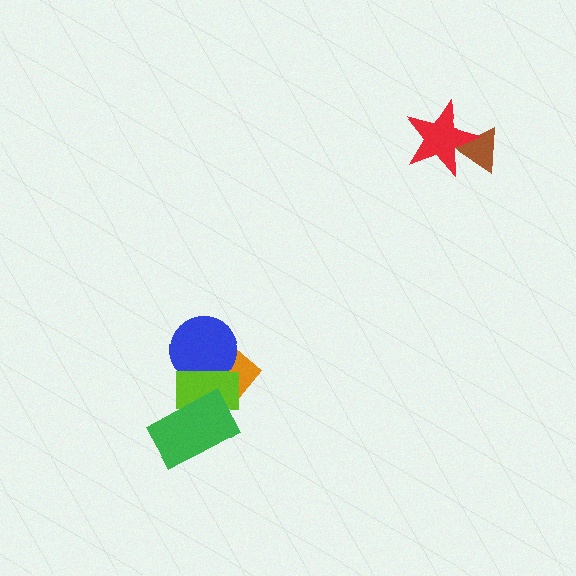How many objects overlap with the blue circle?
2 objects overlap with the blue circle.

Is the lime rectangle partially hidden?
Yes, it is partially covered by another shape.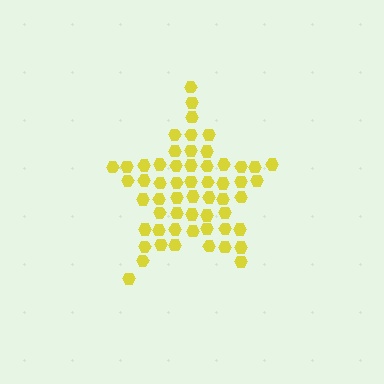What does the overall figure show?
The overall figure shows a star.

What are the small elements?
The small elements are hexagons.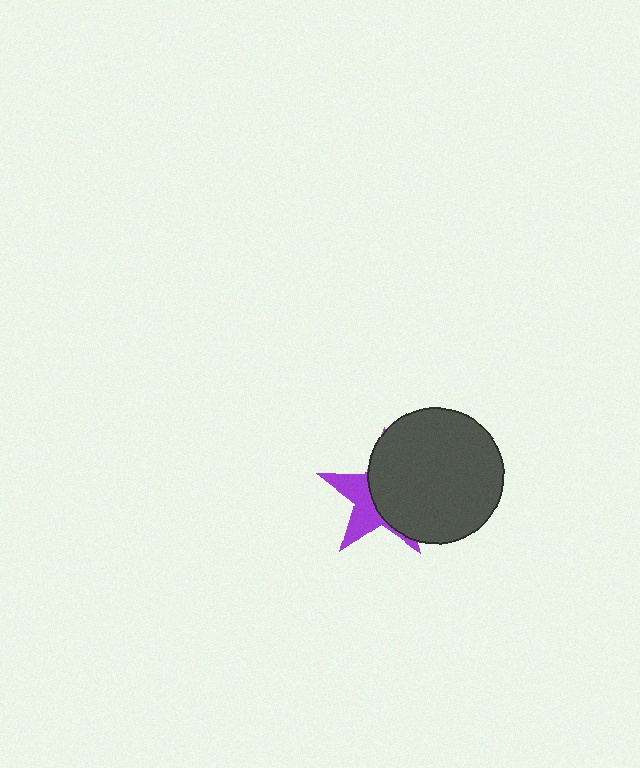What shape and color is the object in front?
The object in front is a dark gray circle.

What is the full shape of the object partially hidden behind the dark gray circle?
The partially hidden object is a purple star.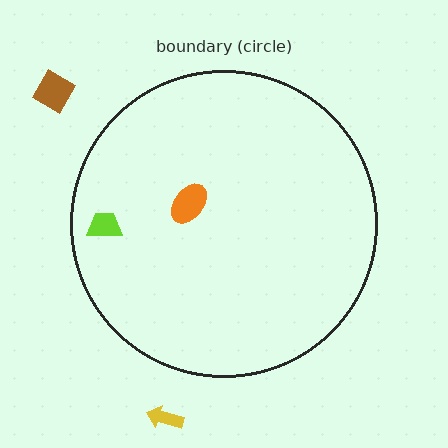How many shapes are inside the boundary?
2 inside, 2 outside.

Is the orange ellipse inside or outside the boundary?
Inside.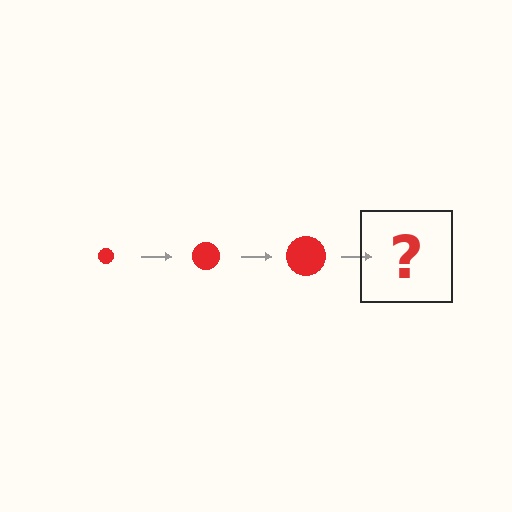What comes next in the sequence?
The next element should be a red circle, larger than the previous one.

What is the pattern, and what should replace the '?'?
The pattern is that the circle gets progressively larger each step. The '?' should be a red circle, larger than the previous one.